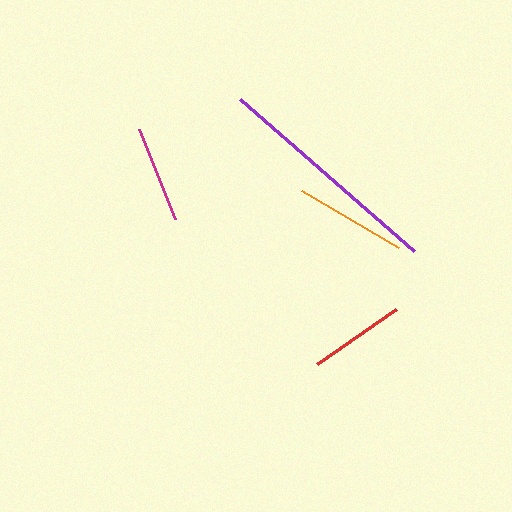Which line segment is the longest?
The purple line is the longest at approximately 231 pixels.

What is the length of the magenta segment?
The magenta segment is approximately 97 pixels long.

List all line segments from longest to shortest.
From longest to shortest: purple, orange, magenta, red.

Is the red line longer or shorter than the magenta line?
The magenta line is longer than the red line.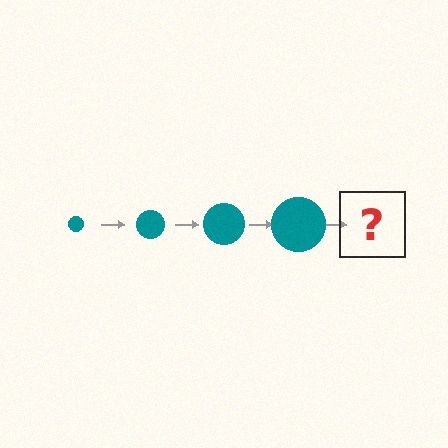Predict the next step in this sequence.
The next step is a teal circle, larger than the previous one.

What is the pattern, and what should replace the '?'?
The pattern is that the circle gets progressively larger each step. The '?' should be a teal circle, larger than the previous one.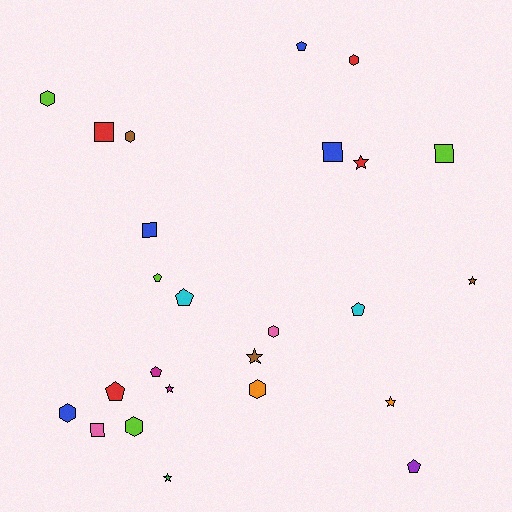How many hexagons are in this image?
There are 7 hexagons.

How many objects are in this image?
There are 25 objects.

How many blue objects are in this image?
There are 4 blue objects.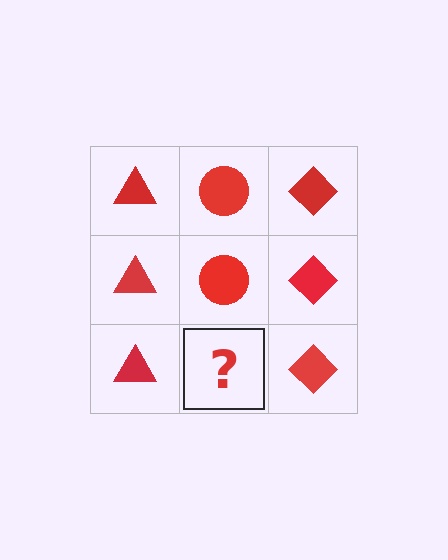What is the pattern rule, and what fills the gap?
The rule is that each column has a consistent shape. The gap should be filled with a red circle.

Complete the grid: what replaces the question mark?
The question mark should be replaced with a red circle.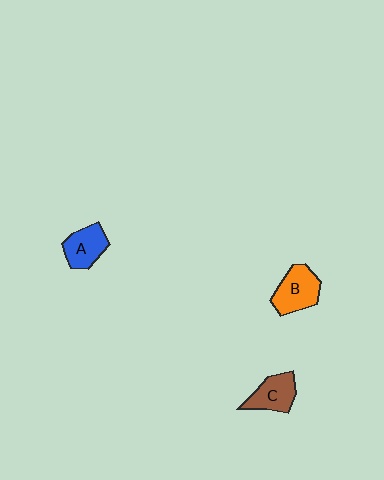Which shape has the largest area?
Shape B (orange).